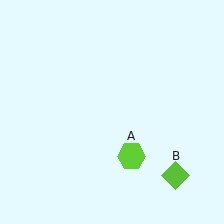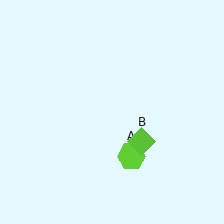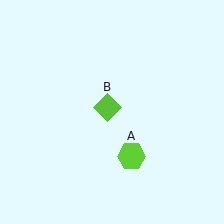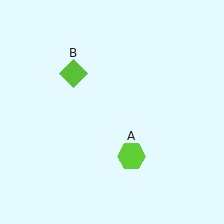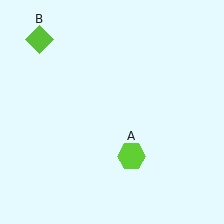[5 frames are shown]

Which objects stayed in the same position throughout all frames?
Lime hexagon (object A) remained stationary.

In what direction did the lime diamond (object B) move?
The lime diamond (object B) moved up and to the left.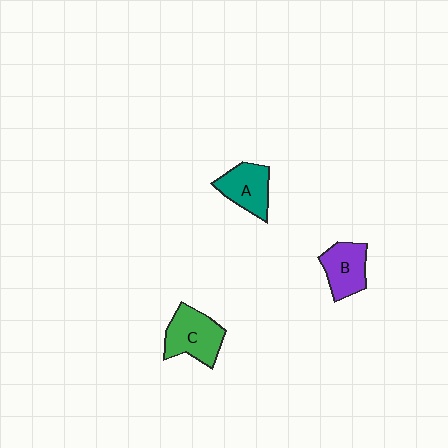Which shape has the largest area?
Shape C (green).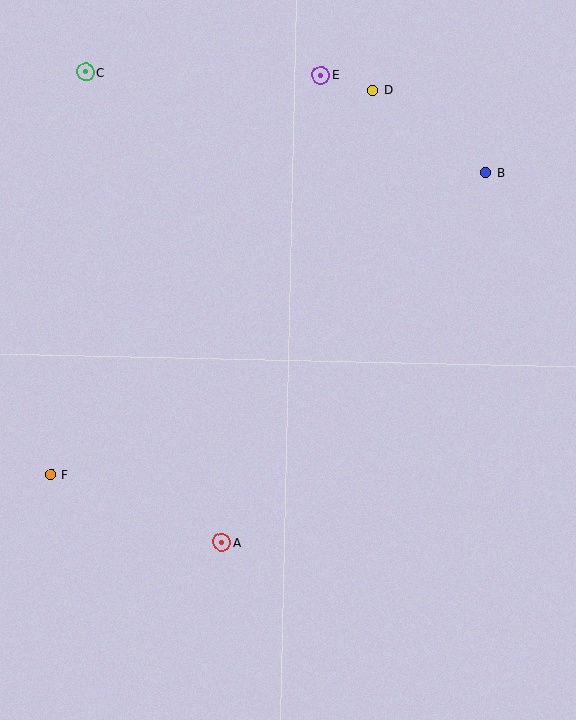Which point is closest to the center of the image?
Point A at (222, 542) is closest to the center.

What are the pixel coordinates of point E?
Point E is at (321, 75).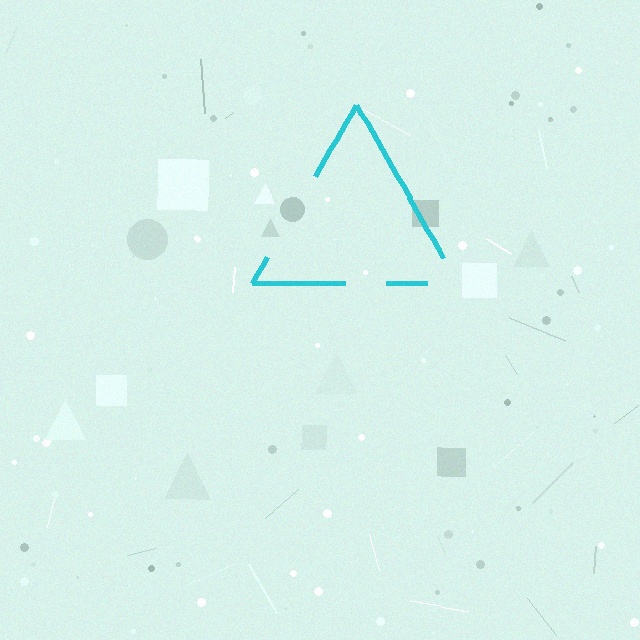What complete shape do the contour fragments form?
The contour fragments form a triangle.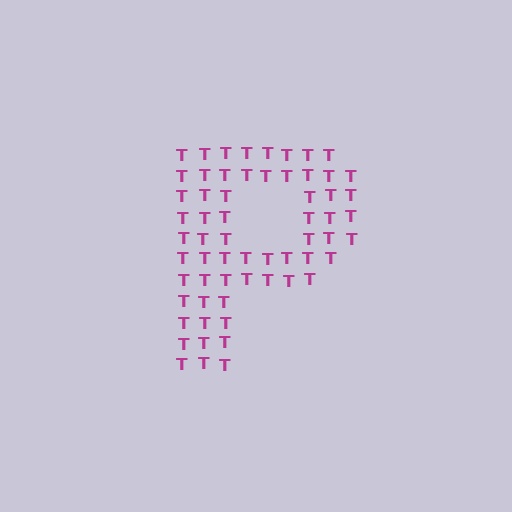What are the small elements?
The small elements are letter T's.